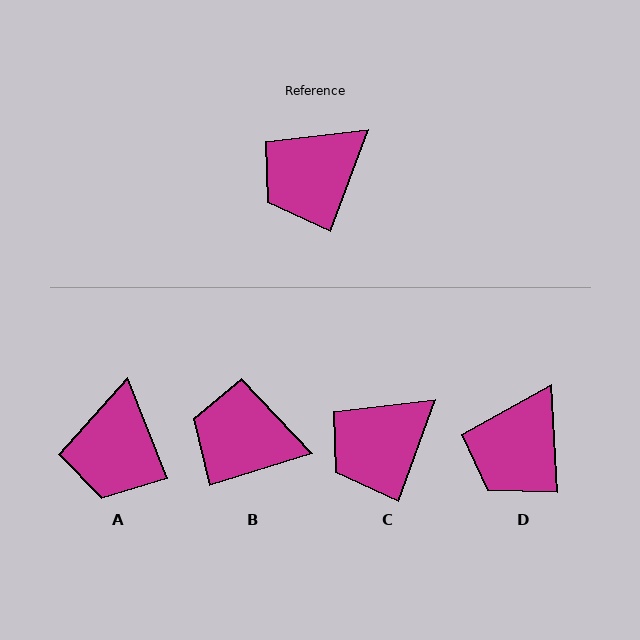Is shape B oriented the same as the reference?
No, it is off by about 52 degrees.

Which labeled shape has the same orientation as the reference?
C.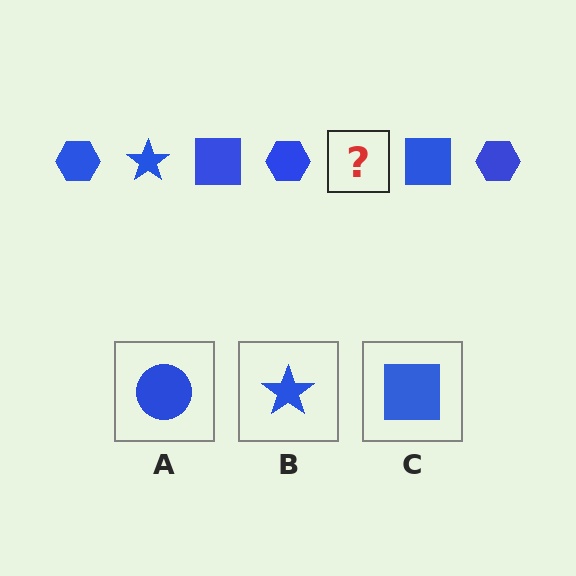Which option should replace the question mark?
Option B.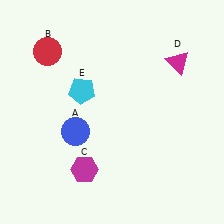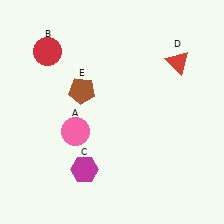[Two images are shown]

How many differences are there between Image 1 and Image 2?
There are 3 differences between the two images.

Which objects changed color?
A changed from blue to pink. D changed from magenta to red. E changed from cyan to brown.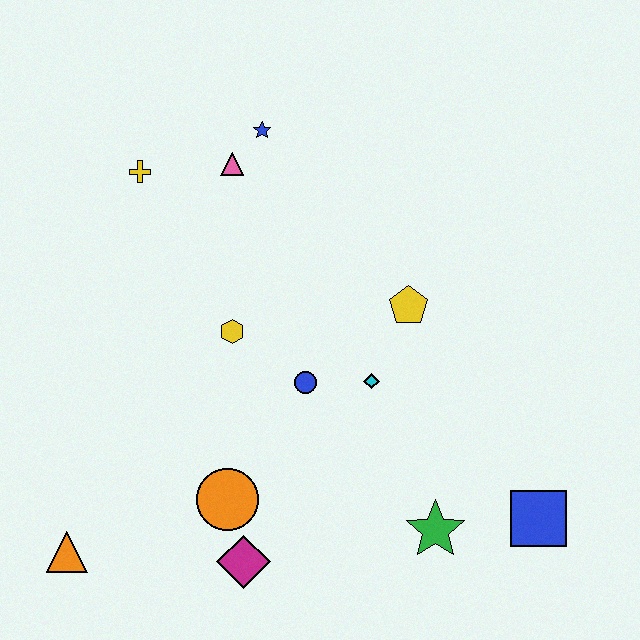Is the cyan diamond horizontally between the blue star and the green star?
Yes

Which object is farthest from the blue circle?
The orange triangle is farthest from the blue circle.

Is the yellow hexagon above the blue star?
No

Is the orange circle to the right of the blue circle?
No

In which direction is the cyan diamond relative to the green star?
The cyan diamond is above the green star.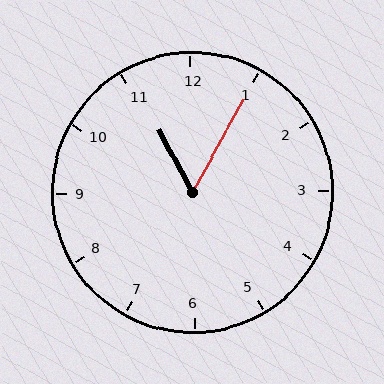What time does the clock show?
11:05.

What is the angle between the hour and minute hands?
Approximately 58 degrees.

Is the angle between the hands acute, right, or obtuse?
It is acute.